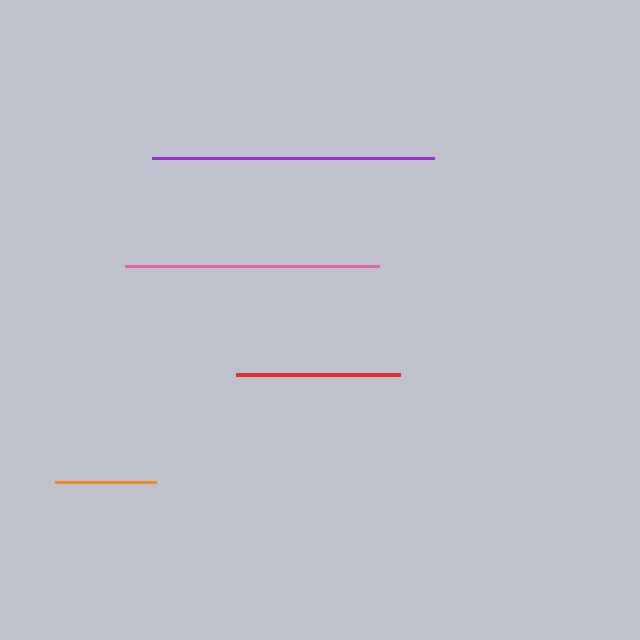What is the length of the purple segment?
The purple segment is approximately 281 pixels long.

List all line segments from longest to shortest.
From longest to shortest: purple, pink, red, orange.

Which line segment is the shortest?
The orange line is the shortest at approximately 101 pixels.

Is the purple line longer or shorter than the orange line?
The purple line is longer than the orange line.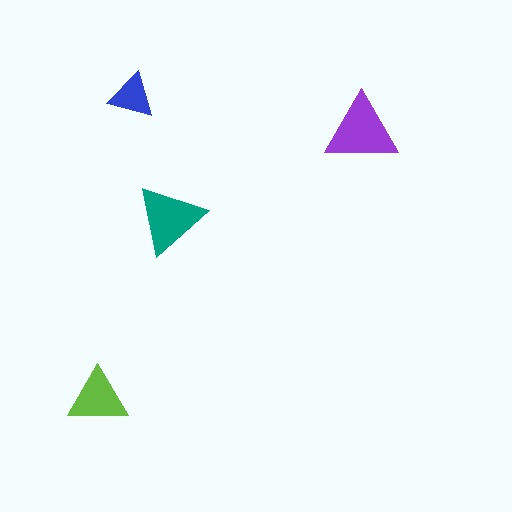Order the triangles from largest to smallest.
the purple one, the teal one, the lime one, the blue one.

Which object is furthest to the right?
The purple triangle is rightmost.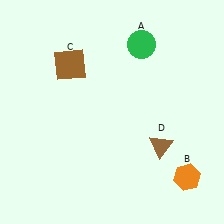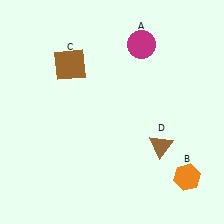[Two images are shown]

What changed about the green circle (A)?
In Image 1, A is green. In Image 2, it changed to magenta.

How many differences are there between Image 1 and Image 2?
There is 1 difference between the two images.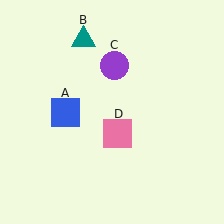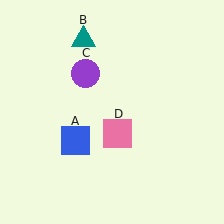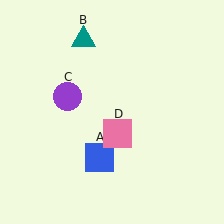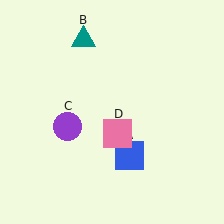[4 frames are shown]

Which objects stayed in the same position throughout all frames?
Teal triangle (object B) and pink square (object D) remained stationary.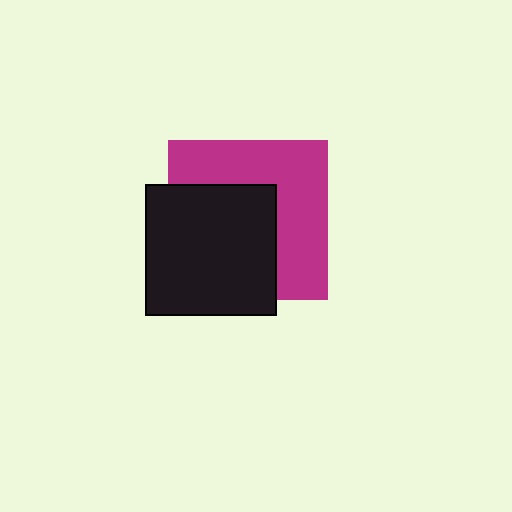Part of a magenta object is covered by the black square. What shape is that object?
It is a square.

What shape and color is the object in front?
The object in front is a black square.